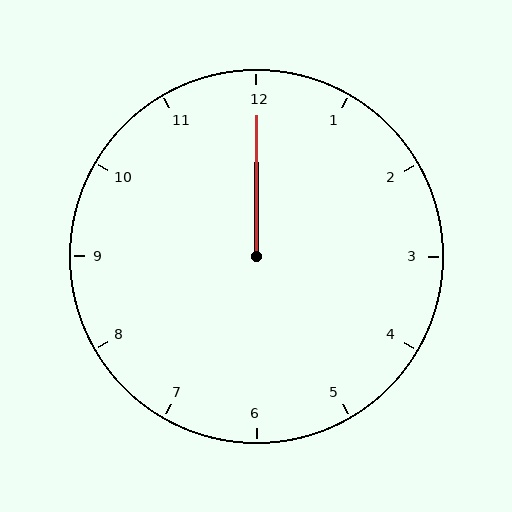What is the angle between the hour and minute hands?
Approximately 0 degrees.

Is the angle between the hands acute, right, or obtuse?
It is acute.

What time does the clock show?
12:00.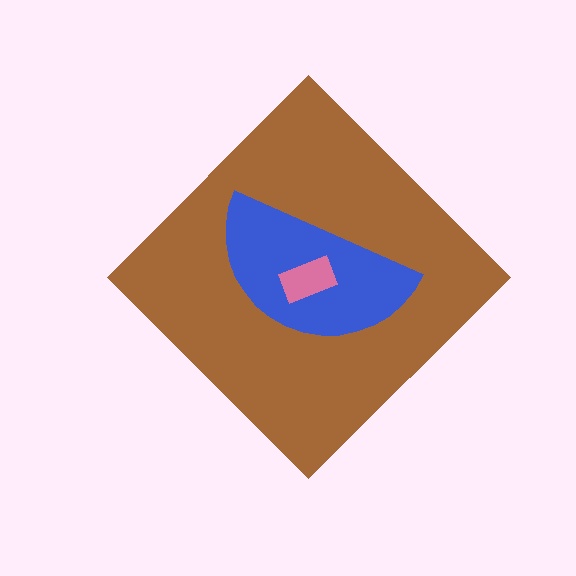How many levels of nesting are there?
3.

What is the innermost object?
The pink rectangle.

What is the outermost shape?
The brown diamond.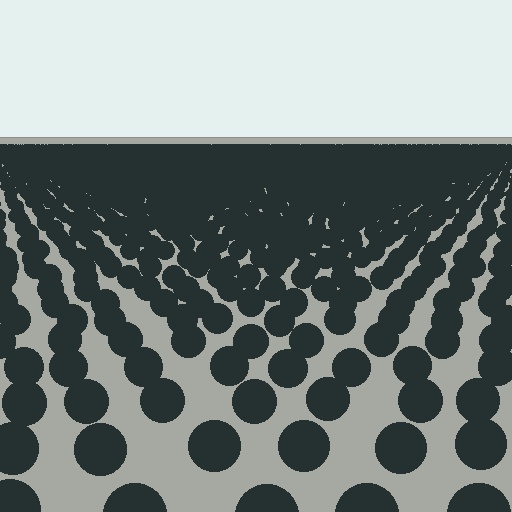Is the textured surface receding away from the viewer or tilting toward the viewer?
The surface is receding away from the viewer. Texture elements get smaller and denser toward the top.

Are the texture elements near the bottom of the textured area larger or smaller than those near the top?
Larger. Near the bottom, elements are closer to the viewer and appear at a bigger on-screen size.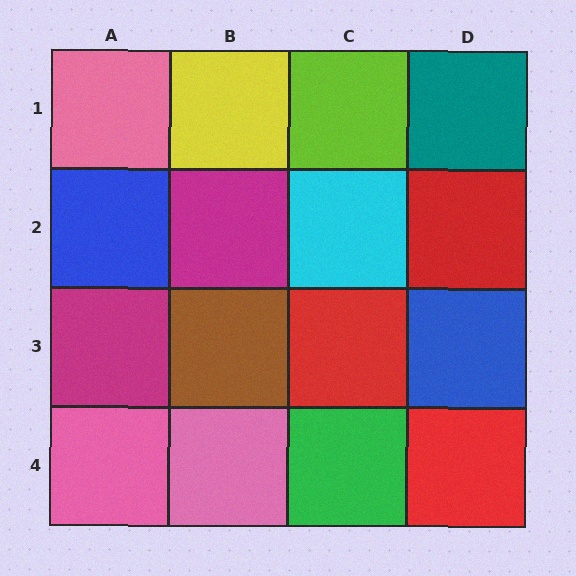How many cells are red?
3 cells are red.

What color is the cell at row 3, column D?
Blue.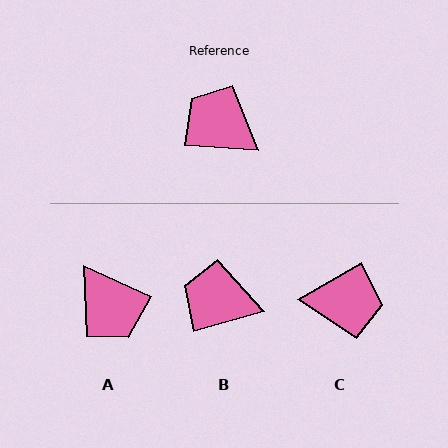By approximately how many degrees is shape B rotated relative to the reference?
Approximately 20 degrees counter-clockwise.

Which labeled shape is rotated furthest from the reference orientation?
A, about 160 degrees away.